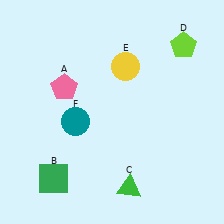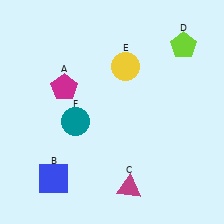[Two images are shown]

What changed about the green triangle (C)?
In Image 1, C is green. In Image 2, it changed to magenta.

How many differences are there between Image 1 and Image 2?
There are 3 differences between the two images.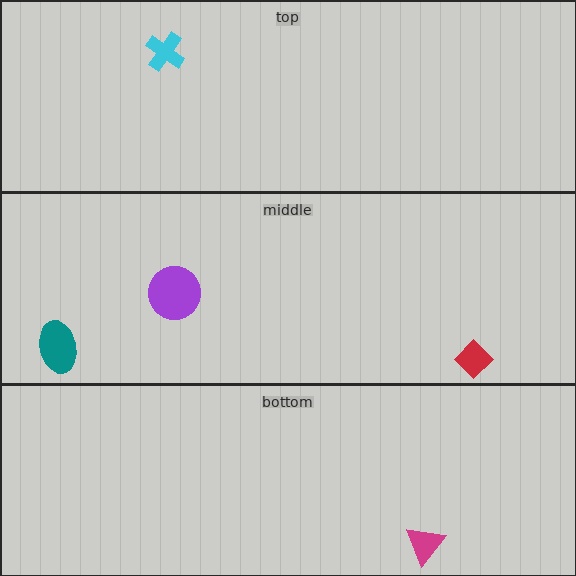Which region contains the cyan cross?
The top region.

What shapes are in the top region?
The cyan cross.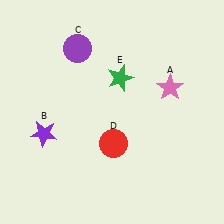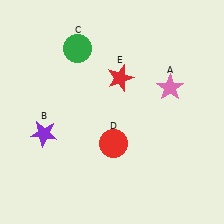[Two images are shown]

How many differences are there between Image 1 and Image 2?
There are 2 differences between the two images.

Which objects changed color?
C changed from purple to green. E changed from green to red.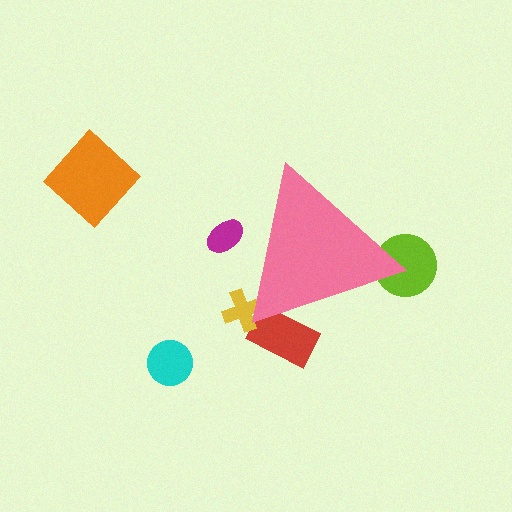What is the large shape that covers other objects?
A pink triangle.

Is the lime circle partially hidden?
Yes, the lime circle is partially hidden behind the pink triangle.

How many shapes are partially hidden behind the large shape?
4 shapes are partially hidden.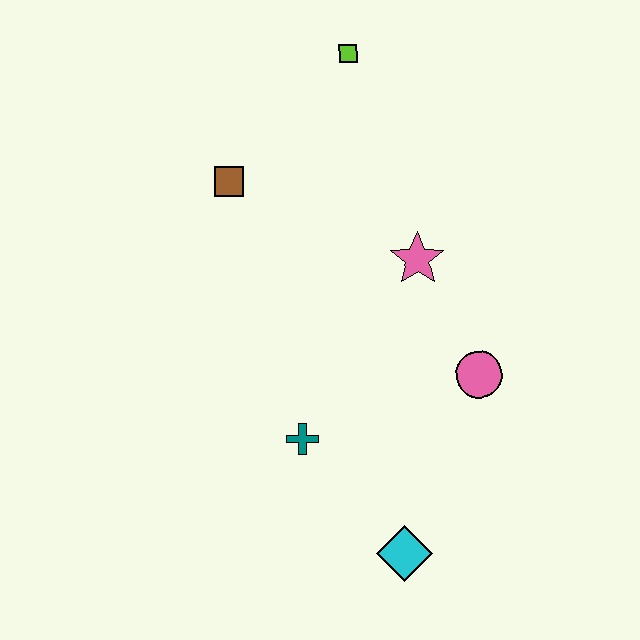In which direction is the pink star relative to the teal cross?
The pink star is above the teal cross.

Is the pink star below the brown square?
Yes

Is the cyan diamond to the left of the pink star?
Yes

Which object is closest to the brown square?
The lime square is closest to the brown square.